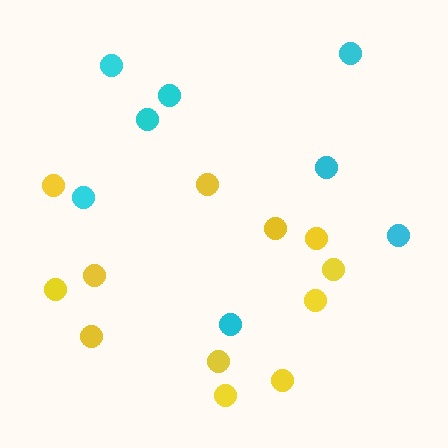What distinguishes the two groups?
There are 2 groups: one group of yellow circles (12) and one group of cyan circles (8).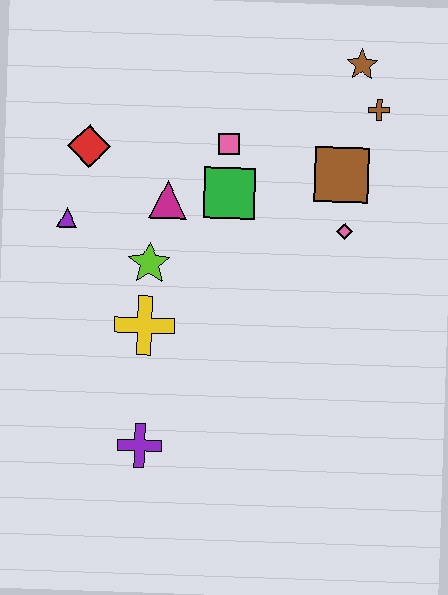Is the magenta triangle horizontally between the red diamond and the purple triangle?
No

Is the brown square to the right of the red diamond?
Yes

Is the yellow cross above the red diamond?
No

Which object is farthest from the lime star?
The brown star is farthest from the lime star.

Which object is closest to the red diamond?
The purple triangle is closest to the red diamond.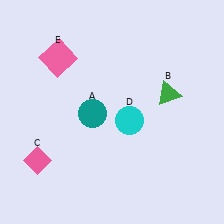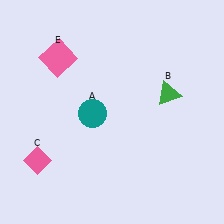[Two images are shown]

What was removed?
The cyan circle (D) was removed in Image 2.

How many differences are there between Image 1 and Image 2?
There is 1 difference between the two images.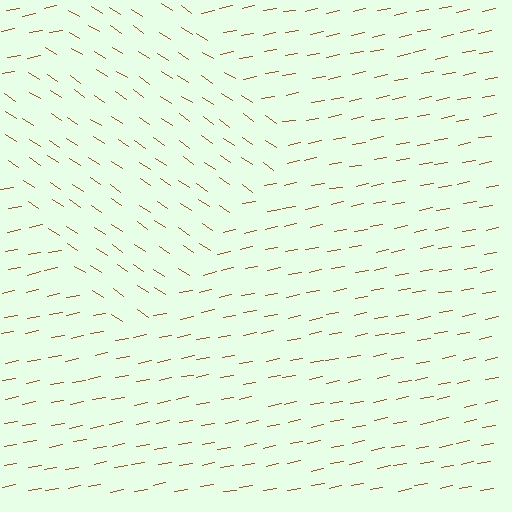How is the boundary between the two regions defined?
The boundary is defined purely by a change in line orientation (approximately 45 degrees difference). All lines are the same color and thickness.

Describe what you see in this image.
The image is filled with small brown line segments. A diamond region in the image has lines oriented differently from the surrounding lines, creating a visible texture boundary.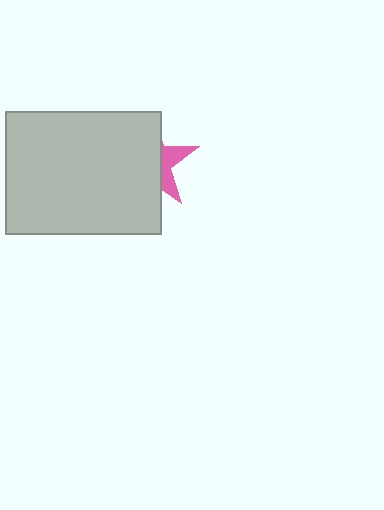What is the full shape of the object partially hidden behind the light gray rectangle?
The partially hidden object is a pink star.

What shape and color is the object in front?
The object in front is a light gray rectangle.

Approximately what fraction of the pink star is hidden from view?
Roughly 70% of the pink star is hidden behind the light gray rectangle.